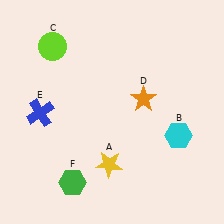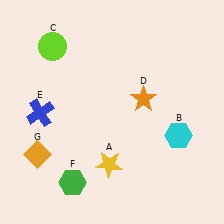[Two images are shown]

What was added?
An orange diamond (G) was added in Image 2.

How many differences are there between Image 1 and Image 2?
There is 1 difference between the two images.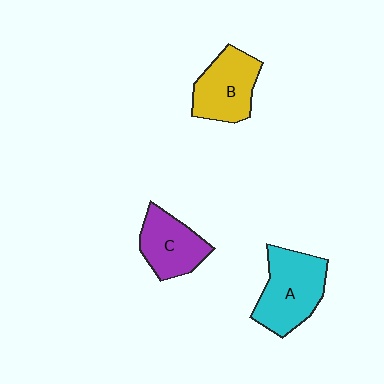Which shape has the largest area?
Shape A (cyan).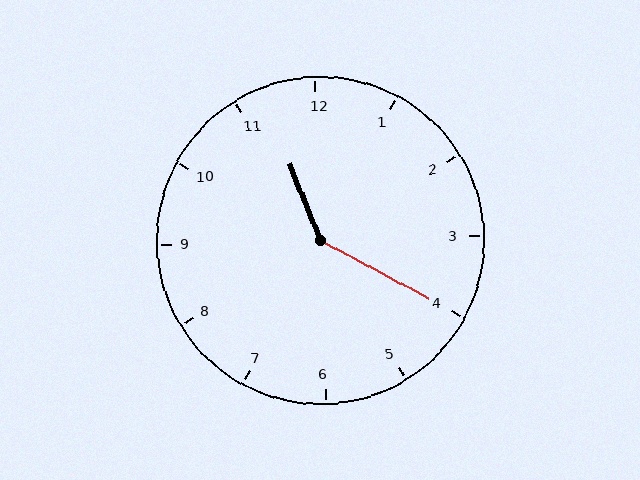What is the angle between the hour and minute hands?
Approximately 140 degrees.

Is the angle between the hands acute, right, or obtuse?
It is obtuse.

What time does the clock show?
11:20.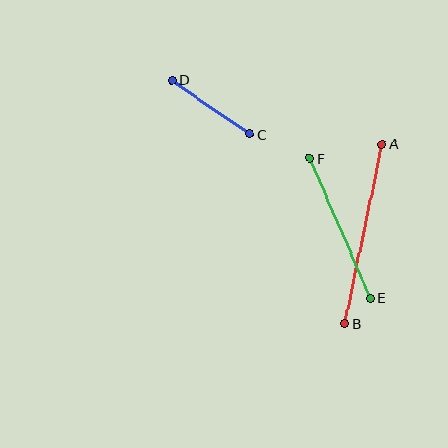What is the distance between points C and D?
The distance is approximately 95 pixels.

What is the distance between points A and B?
The distance is approximately 184 pixels.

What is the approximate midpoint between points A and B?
The midpoint is at approximately (364, 234) pixels.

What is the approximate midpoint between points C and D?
The midpoint is at approximately (210, 107) pixels.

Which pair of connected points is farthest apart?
Points A and B are farthest apart.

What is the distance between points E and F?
The distance is approximately 152 pixels.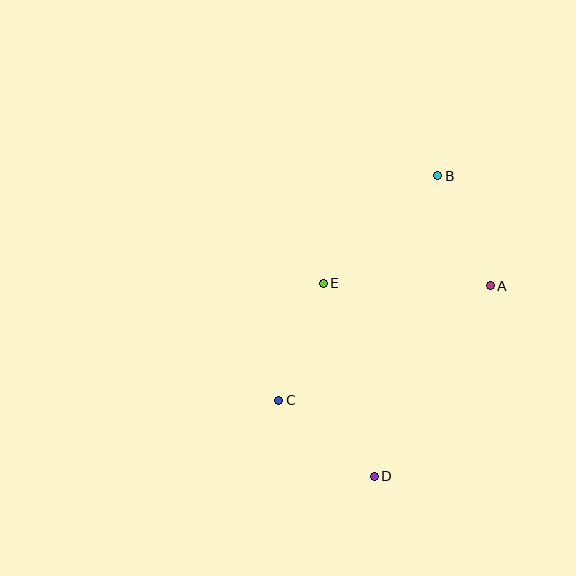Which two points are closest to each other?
Points A and B are closest to each other.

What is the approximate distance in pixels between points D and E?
The distance between D and E is approximately 200 pixels.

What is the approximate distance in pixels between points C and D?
The distance between C and D is approximately 122 pixels.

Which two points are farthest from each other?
Points B and D are farthest from each other.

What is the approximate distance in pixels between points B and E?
The distance between B and E is approximately 157 pixels.